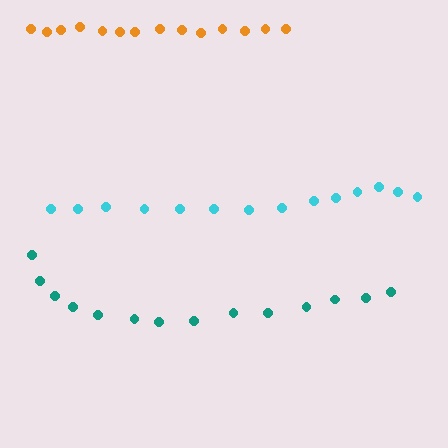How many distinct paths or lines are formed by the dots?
There are 3 distinct paths.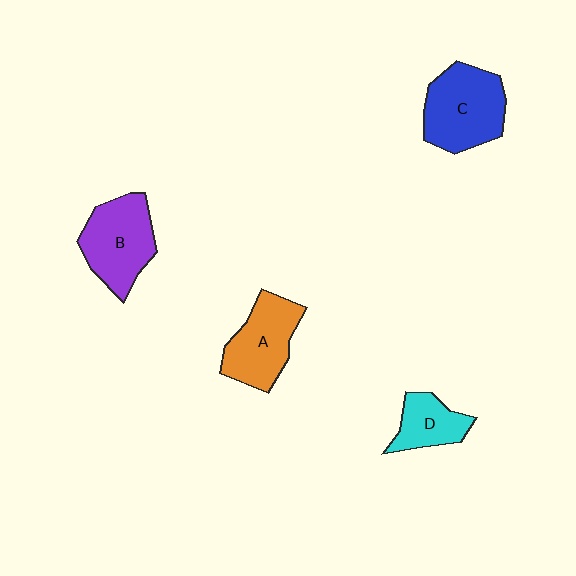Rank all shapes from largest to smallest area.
From largest to smallest: C (blue), B (purple), A (orange), D (cyan).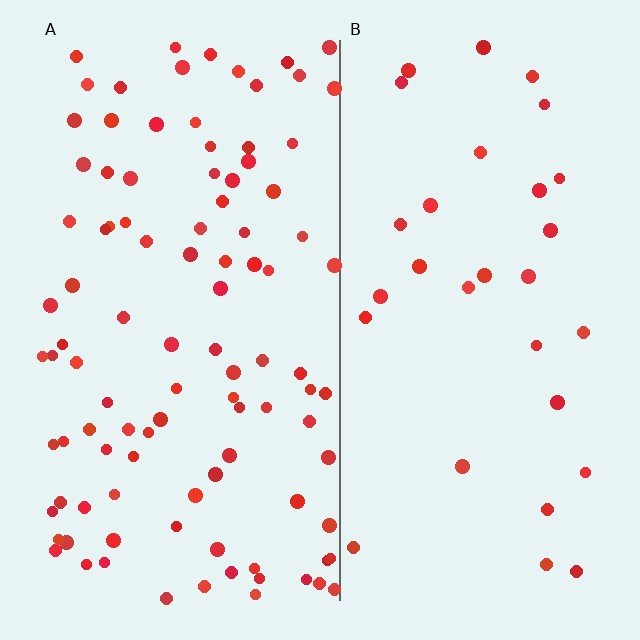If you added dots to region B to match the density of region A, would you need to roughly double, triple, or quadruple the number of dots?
Approximately triple.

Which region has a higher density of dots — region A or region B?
A (the left).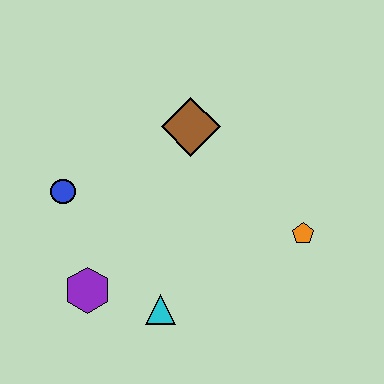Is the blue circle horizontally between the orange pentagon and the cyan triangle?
No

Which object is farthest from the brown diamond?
The purple hexagon is farthest from the brown diamond.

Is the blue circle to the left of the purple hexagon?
Yes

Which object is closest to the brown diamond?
The blue circle is closest to the brown diamond.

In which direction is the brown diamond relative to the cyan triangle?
The brown diamond is above the cyan triangle.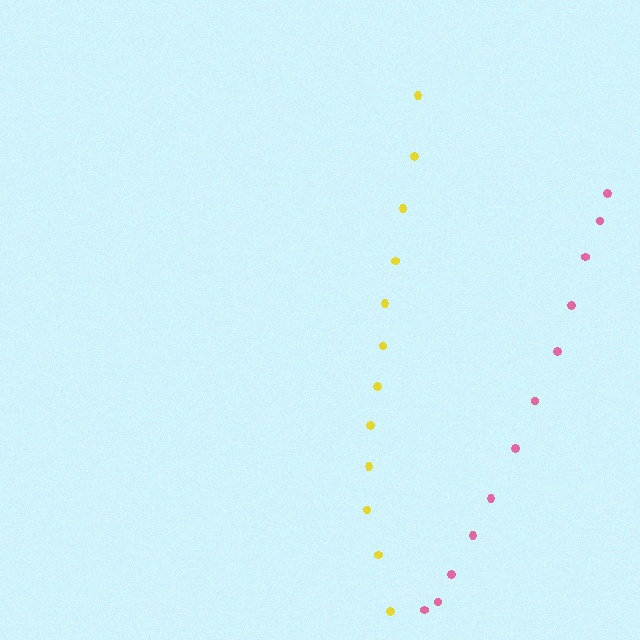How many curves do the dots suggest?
There are 2 distinct paths.